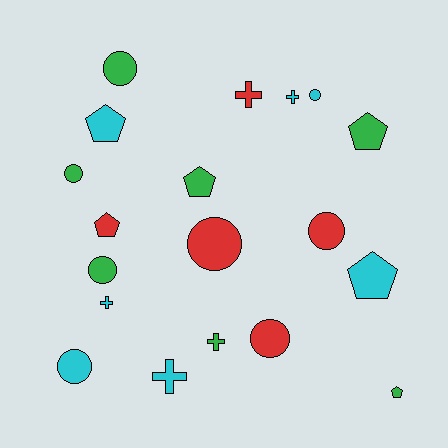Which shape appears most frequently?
Circle, with 8 objects.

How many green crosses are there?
There is 1 green cross.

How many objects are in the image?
There are 19 objects.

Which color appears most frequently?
Cyan, with 7 objects.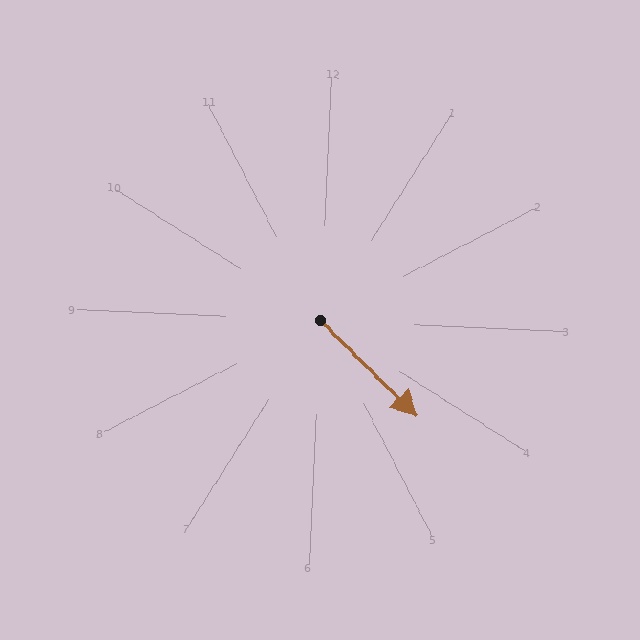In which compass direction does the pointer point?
Southeast.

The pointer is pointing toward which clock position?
Roughly 4 o'clock.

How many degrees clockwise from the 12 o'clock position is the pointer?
Approximately 132 degrees.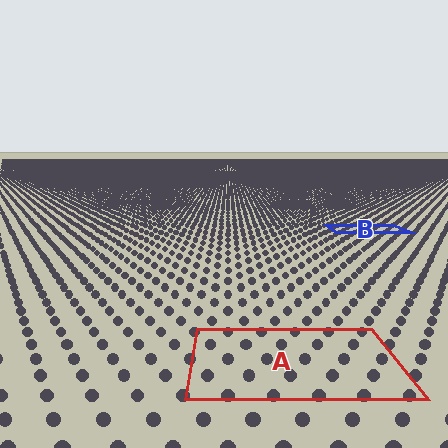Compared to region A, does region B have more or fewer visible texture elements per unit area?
Region B has more texture elements per unit area — they are packed more densely because it is farther away.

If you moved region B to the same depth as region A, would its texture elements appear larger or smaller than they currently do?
They would appear larger. At a closer depth, the same texture elements are projected at a bigger on-screen size.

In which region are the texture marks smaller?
The texture marks are smaller in region B, because it is farther away.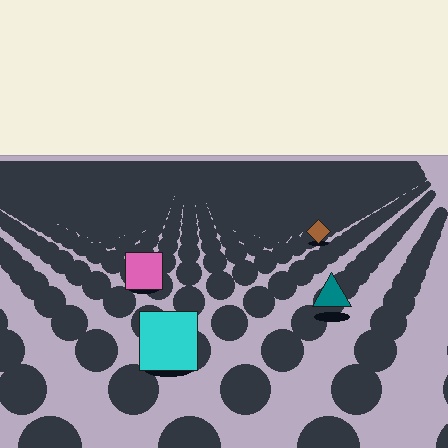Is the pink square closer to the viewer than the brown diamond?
Yes. The pink square is closer — you can tell from the texture gradient: the ground texture is coarser near it.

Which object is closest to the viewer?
The cyan square is closest. The texture marks near it are larger and more spread out.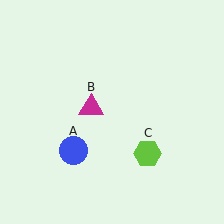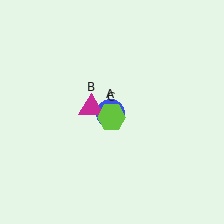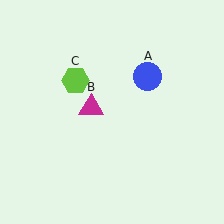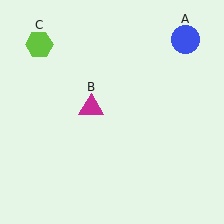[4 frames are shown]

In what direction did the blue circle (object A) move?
The blue circle (object A) moved up and to the right.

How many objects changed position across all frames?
2 objects changed position: blue circle (object A), lime hexagon (object C).